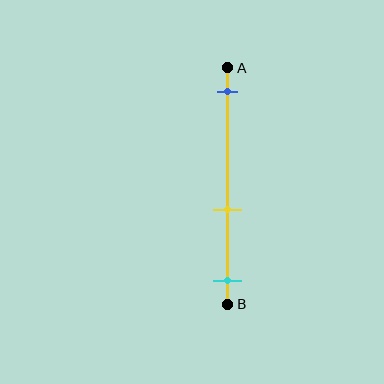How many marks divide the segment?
There are 3 marks dividing the segment.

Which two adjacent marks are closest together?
The yellow and cyan marks are the closest adjacent pair.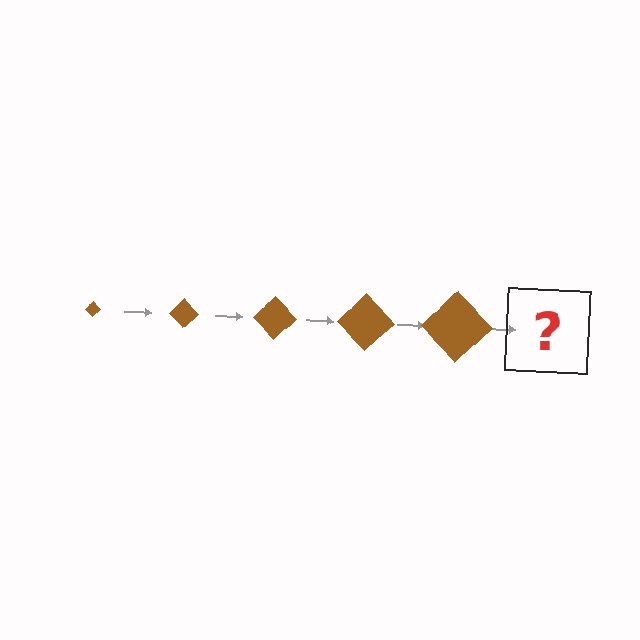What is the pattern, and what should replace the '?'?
The pattern is that the diamond gets progressively larger each step. The '?' should be a brown diamond, larger than the previous one.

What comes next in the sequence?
The next element should be a brown diamond, larger than the previous one.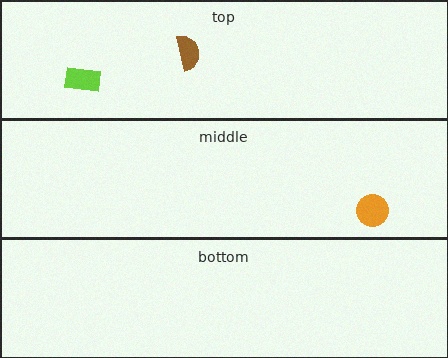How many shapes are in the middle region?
1.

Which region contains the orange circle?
The middle region.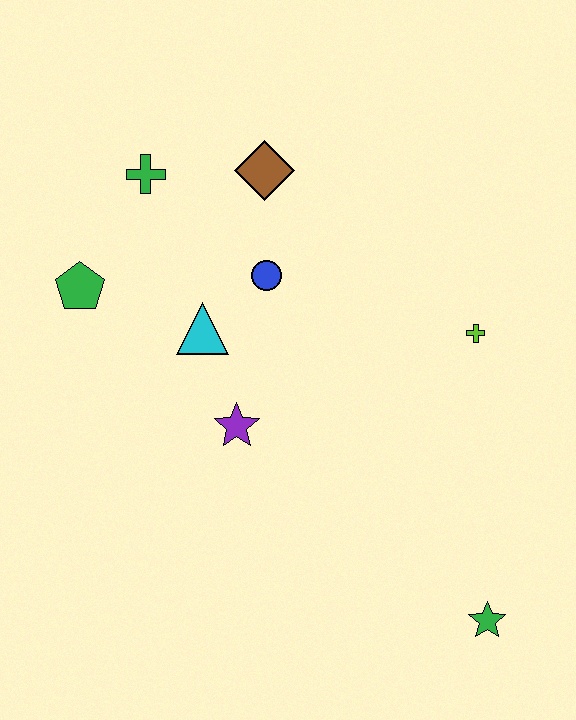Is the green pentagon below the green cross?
Yes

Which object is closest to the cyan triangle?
The blue circle is closest to the cyan triangle.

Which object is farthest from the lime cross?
The green pentagon is farthest from the lime cross.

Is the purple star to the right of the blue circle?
No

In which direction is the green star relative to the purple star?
The green star is to the right of the purple star.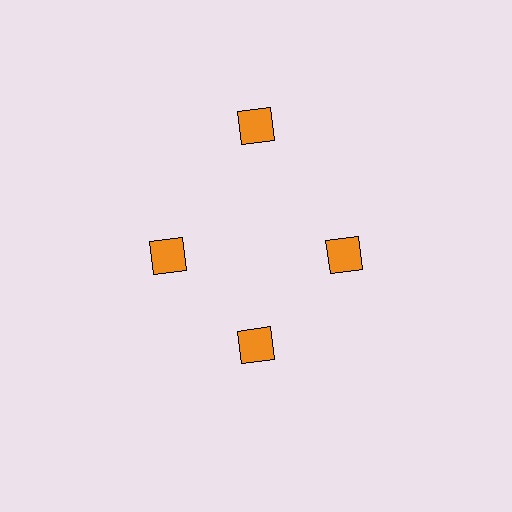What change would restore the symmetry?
The symmetry would be restored by moving it inward, back onto the ring so that all 4 diamonds sit at equal angles and equal distance from the center.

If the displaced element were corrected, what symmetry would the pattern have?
It would have 4-fold rotational symmetry — the pattern would map onto itself every 90 degrees.